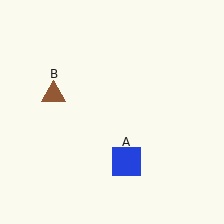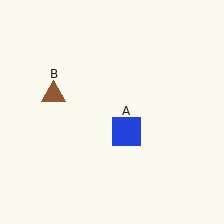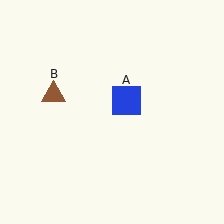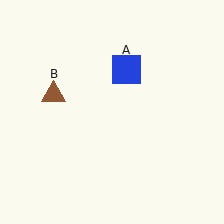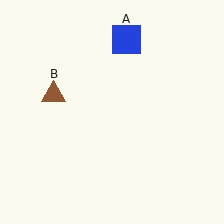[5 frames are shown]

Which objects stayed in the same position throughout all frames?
Brown triangle (object B) remained stationary.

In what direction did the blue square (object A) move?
The blue square (object A) moved up.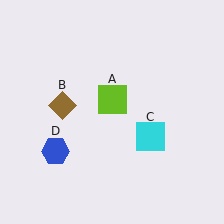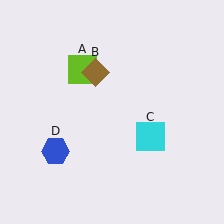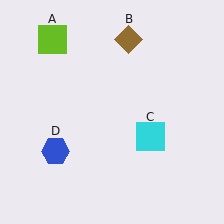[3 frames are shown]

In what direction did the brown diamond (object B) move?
The brown diamond (object B) moved up and to the right.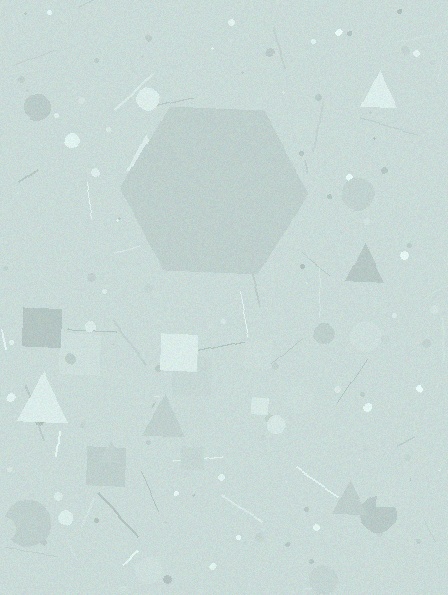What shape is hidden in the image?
A hexagon is hidden in the image.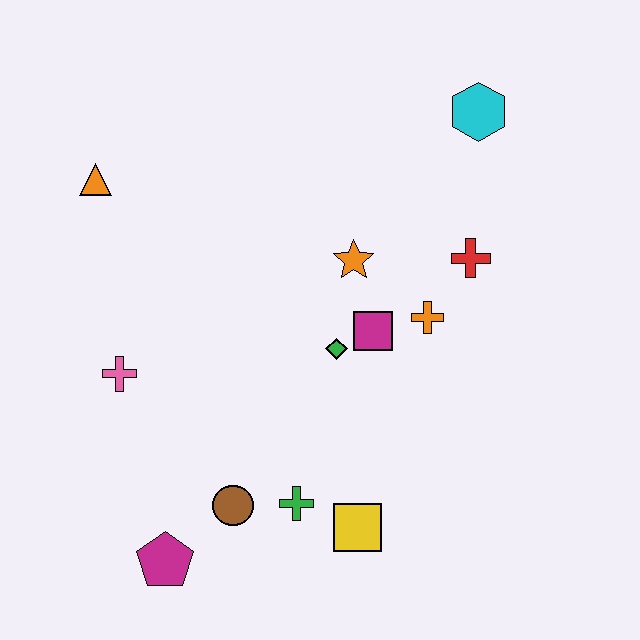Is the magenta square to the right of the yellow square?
Yes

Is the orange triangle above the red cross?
Yes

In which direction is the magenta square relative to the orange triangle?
The magenta square is to the right of the orange triangle.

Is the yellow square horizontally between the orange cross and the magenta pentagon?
Yes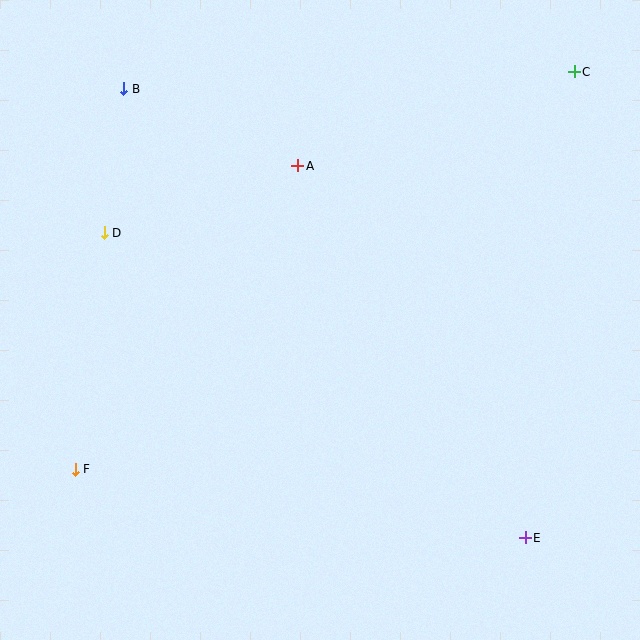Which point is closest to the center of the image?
Point A at (298, 166) is closest to the center.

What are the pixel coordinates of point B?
Point B is at (124, 89).